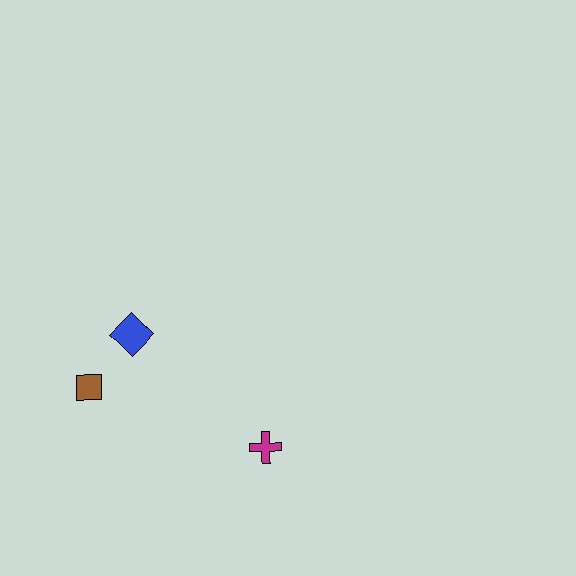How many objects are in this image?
There are 3 objects.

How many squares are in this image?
There is 1 square.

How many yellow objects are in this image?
There are no yellow objects.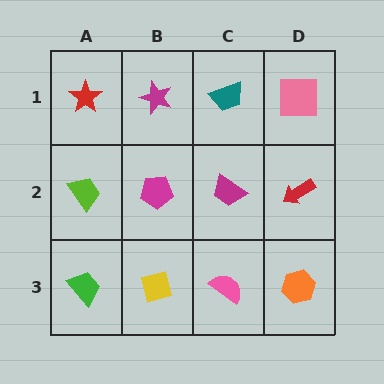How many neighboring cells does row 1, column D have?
2.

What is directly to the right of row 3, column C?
An orange hexagon.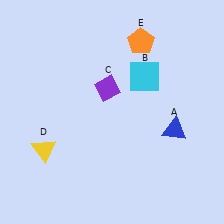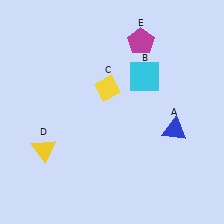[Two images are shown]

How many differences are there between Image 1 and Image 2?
There are 2 differences between the two images.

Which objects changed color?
C changed from purple to yellow. E changed from orange to magenta.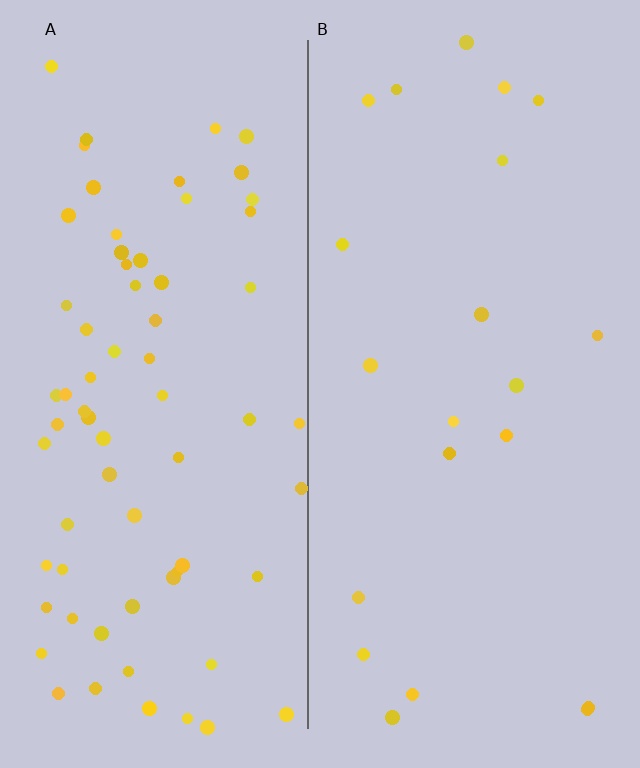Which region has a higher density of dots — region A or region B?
A (the left).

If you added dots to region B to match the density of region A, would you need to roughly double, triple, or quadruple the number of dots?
Approximately triple.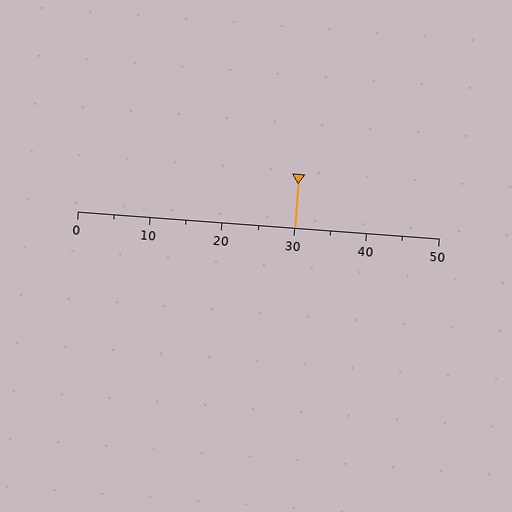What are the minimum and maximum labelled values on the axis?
The axis runs from 0 to 50.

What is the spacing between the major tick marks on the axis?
The major ticks are spaced 10 apart.